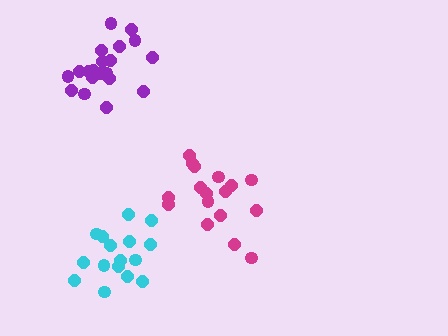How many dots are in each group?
Group 1: 17 dots, Group 2: 16 dots, Group 3: 20 dots (53 total).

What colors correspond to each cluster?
The clusters are colored: magenta, cyan, purple.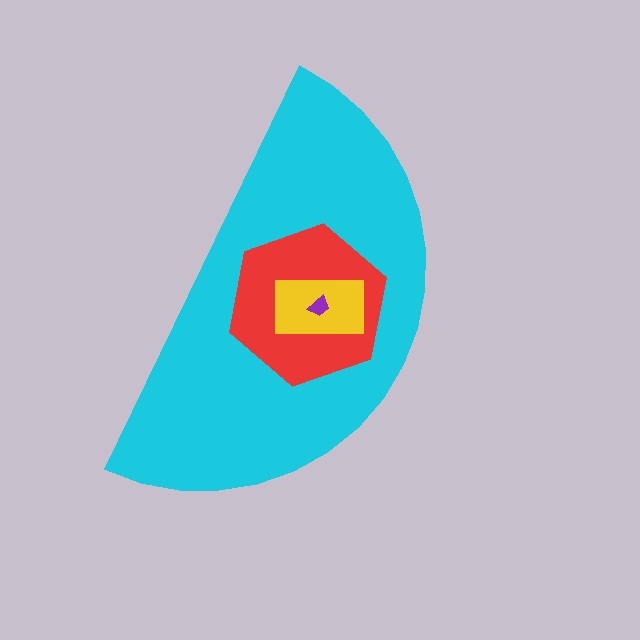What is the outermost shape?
The cyan semicircle.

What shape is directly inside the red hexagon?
The yellow rectangle.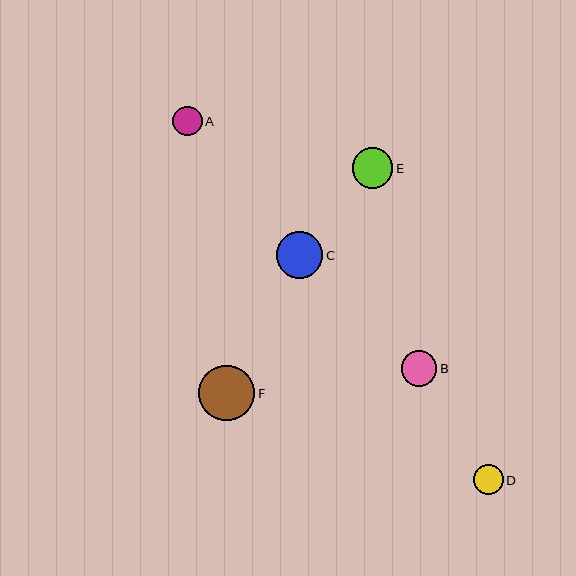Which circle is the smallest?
Circle D is the smallest with a size of approximately 29 pixels.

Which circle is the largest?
Circle F is the largest with a size of approximately 56 pixels.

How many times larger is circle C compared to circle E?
Circle C is approximately 1.2 times the size of circle E.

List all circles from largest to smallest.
From largest to smallest: F, C, E, B, A, D.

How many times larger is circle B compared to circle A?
Circle B is approximately 1.2 times the size of circle A.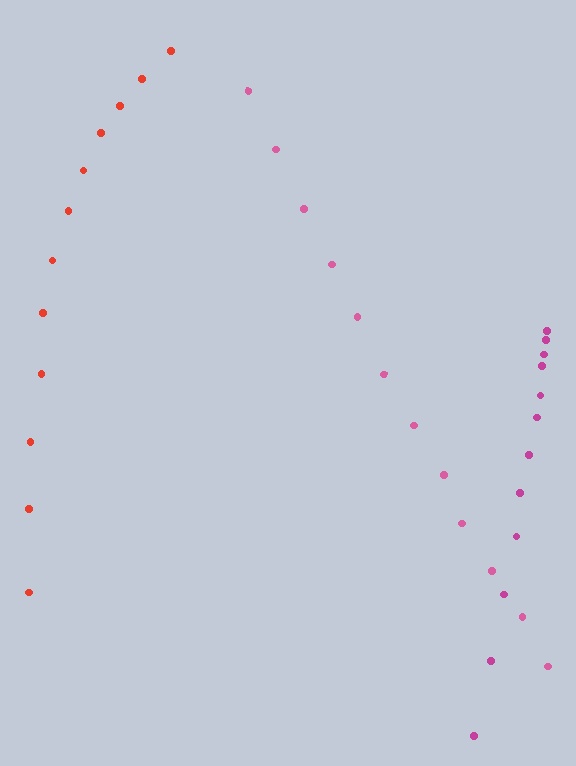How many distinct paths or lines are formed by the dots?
There are 3 distinct paths.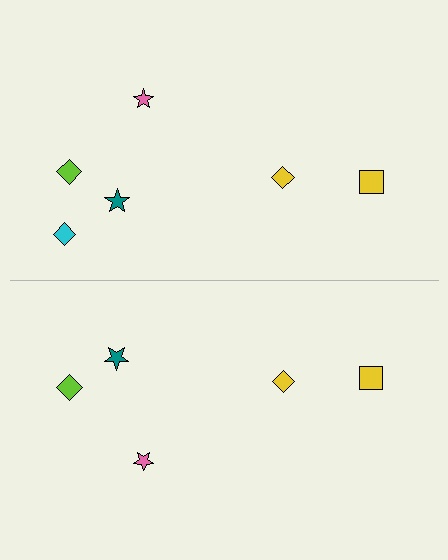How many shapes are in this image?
There are 11 shapes in this image.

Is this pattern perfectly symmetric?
No, the pattern is not perfectly symmetric. A cyan diamond is missing from the bottom side.